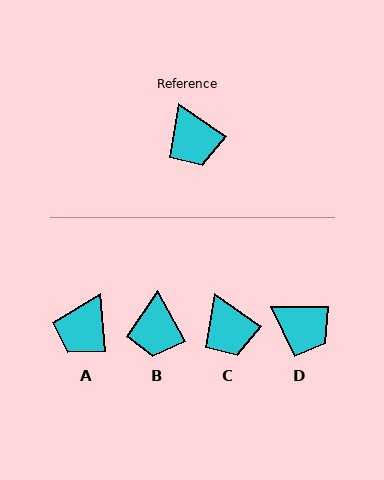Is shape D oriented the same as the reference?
No, it is off by about 35 degrees.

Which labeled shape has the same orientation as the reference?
C.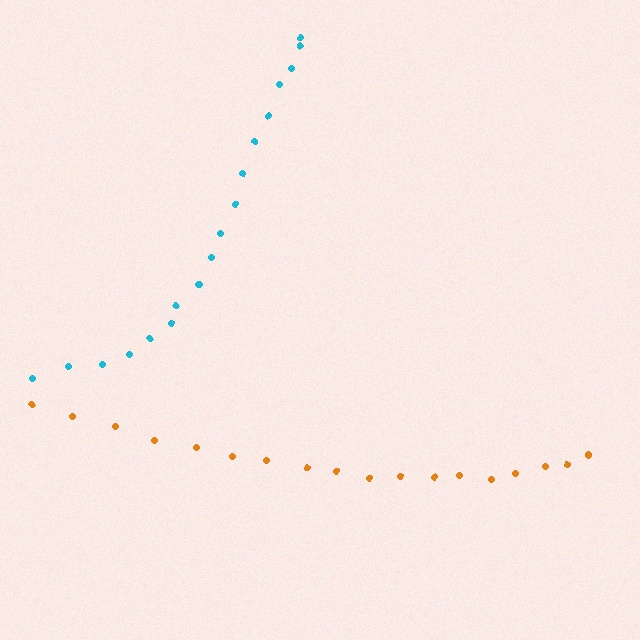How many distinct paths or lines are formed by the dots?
There are 2 distinct paths.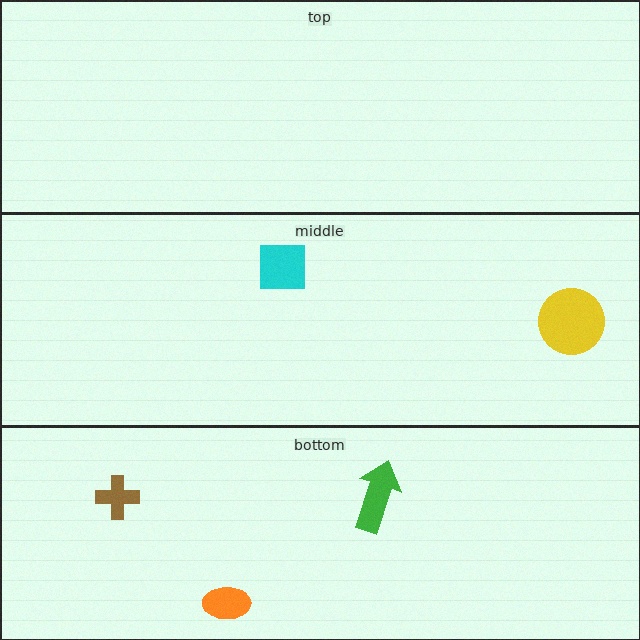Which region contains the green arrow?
The bottom region.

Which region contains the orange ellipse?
The bottom region.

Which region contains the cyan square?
The middle region.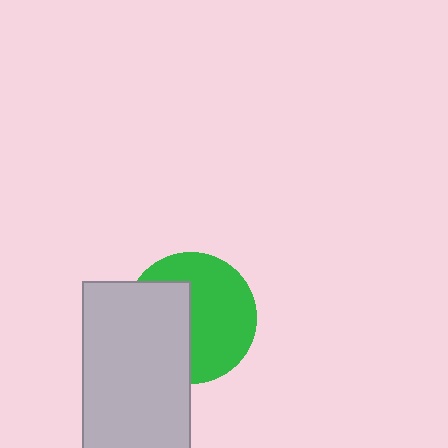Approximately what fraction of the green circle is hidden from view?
Roughly 42% of the green circle is hidden behind the light gray rectangle.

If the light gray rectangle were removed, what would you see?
You would see the complete green circle.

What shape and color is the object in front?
The object in front is a light gray rectangle.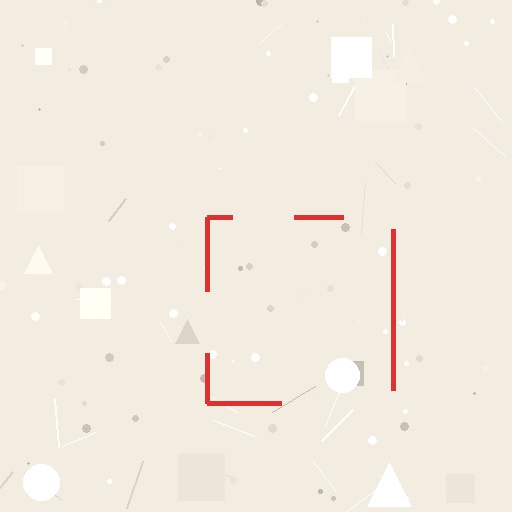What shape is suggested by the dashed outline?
The dashed outline suggests a square.